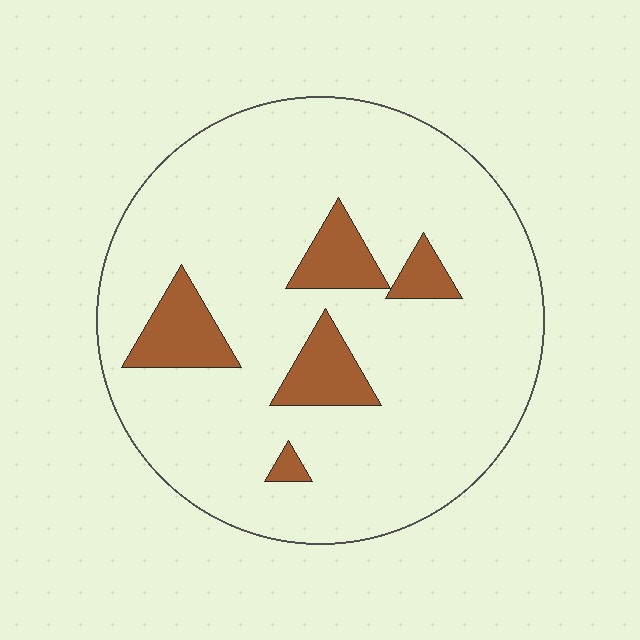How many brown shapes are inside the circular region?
5.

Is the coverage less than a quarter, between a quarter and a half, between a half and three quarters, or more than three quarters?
Less than a quarter.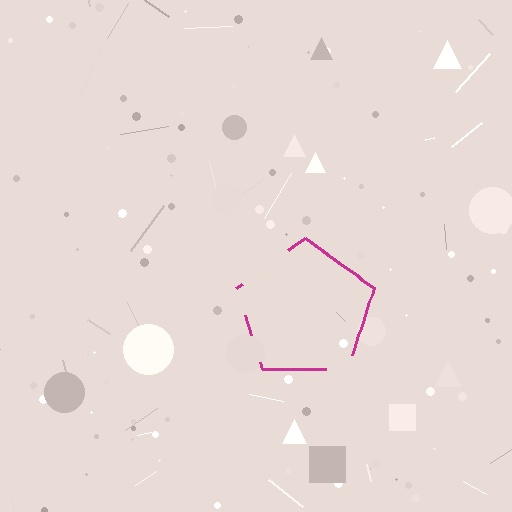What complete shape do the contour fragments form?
The contour fragments form a pentagon.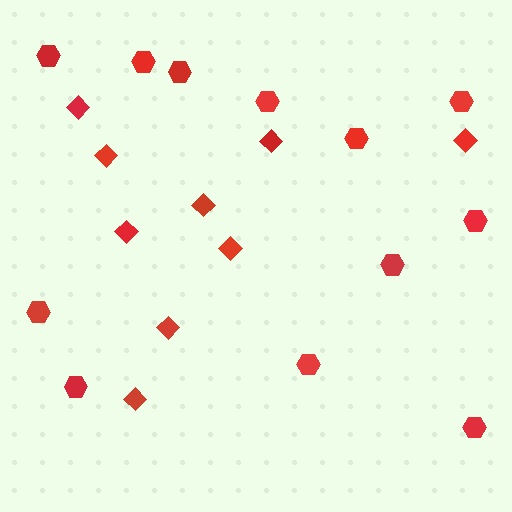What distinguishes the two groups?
There are 2 groups: one group of hexagons (12) and one group of diamonds (9).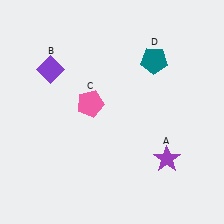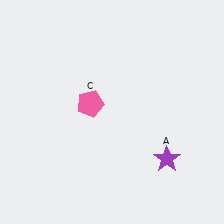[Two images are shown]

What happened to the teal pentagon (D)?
The teal pentagon (D) was removed in Image 2. It was in the top-right area of Image 1.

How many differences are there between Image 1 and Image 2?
There are 2 differences between the two images.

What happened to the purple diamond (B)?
The purple diamond (B) was removed in Image 2. It was in the top-left area of Image 1.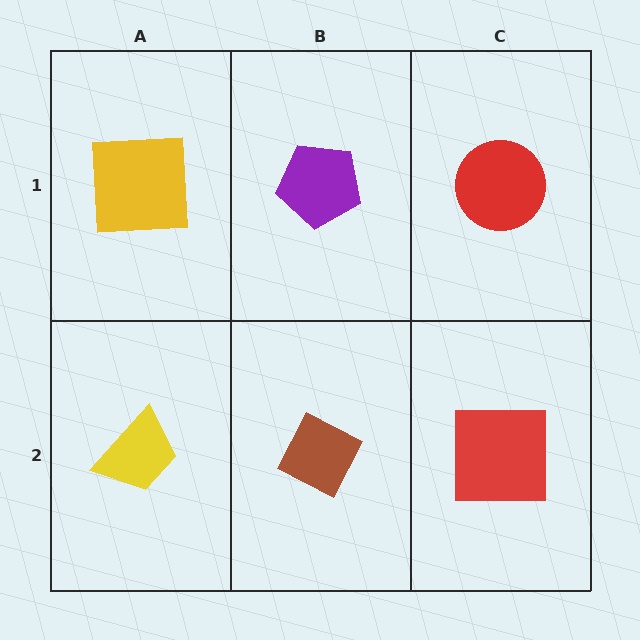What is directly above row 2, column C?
A red circle.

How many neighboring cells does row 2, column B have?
3.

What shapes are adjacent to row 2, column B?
A purple pentagon (row 1, column B), a yellow trapezoid (row 2, column A), a red square (row 2, column C).